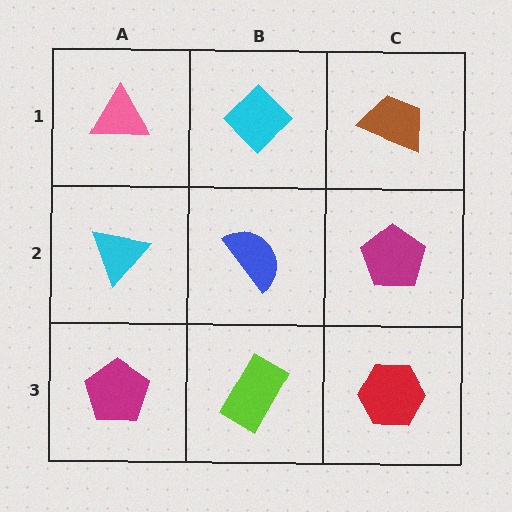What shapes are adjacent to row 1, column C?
A magenta pentagon (row 2, column C), a cyan diamond (row 1, column B).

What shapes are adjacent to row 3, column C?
A magenta pentagon (row 2, column C), a lime rectangle (row 3, column B).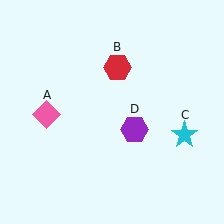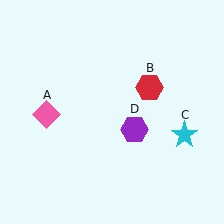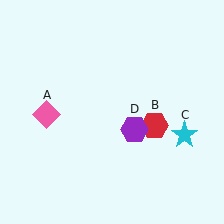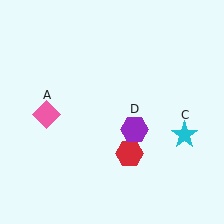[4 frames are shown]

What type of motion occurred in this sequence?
The red hexagon (object B) rotated clockwise around the center of the scene.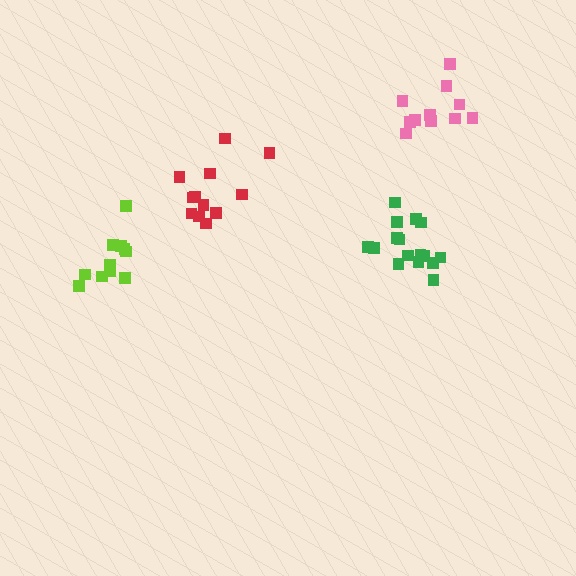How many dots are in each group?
Group 1: 16 dots, Group 2: 11 dots, Group 3: 12 dots, Group 4: 11 dots (50 total).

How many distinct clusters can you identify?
There are 4 distinct clusters.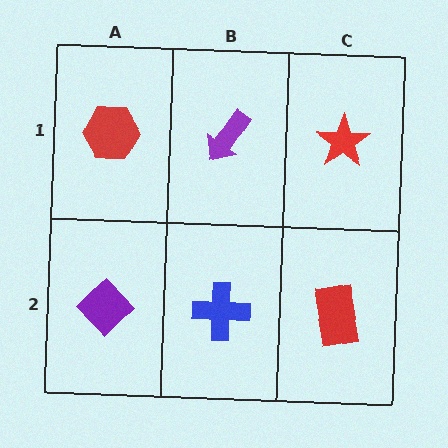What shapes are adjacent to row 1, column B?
A blue cross (row 2, column B), a red hexagon (row 1, column A), a red star (row 1, column C).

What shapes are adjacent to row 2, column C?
A red star (row 1, column C), a blue cross (row 2, column B).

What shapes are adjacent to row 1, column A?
A purple diamond (row 2, column A), a purple arrow (row 1, column B).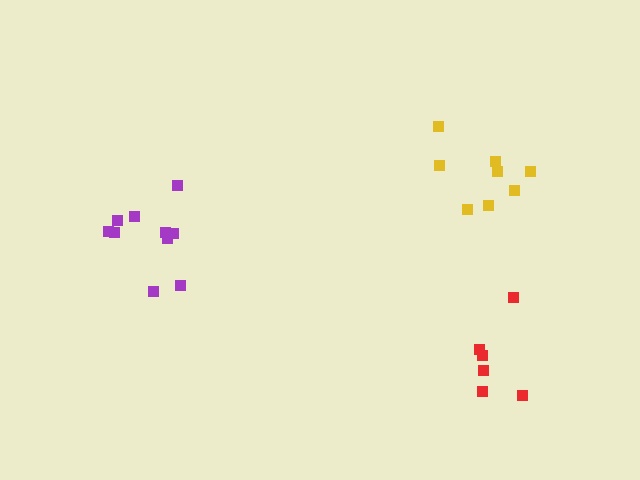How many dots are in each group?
Group 1: 8 dots, Group 2: 6 dots, Group 3: 10 dots (24 total).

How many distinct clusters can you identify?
There are 3 distinct clusters.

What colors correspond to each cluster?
The clusters are colored: yellow, red, purple.